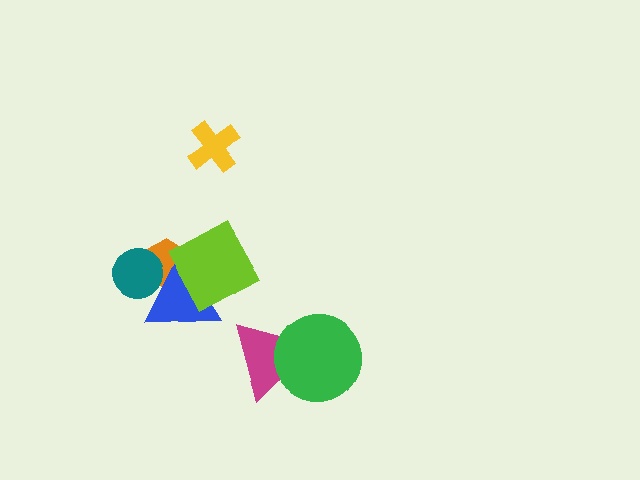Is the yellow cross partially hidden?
No, no other shape covers it.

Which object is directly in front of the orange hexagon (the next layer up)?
The teal circle is directly in front of the orange hexagon.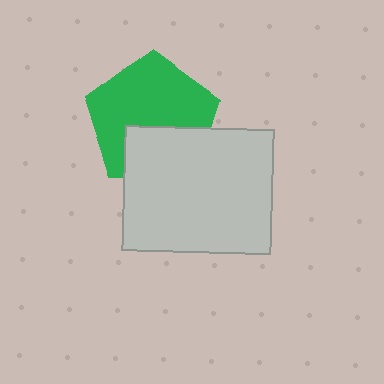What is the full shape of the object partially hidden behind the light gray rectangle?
The partially hidden object is a green pentagon.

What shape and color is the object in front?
The object in front is a light gray rectangle.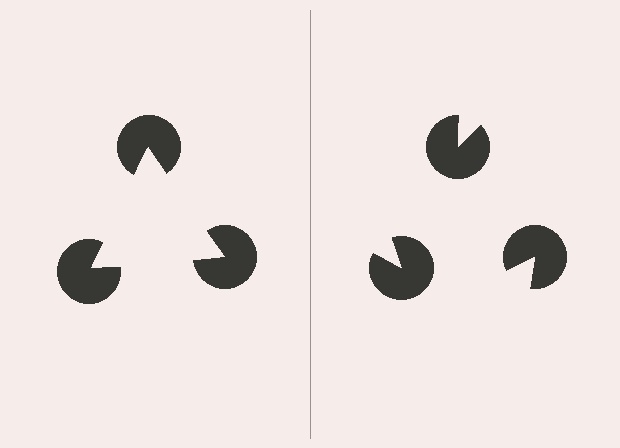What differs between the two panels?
The pac-man discs are positioned identically on both sides; only the wedge orientations differ. On the left they align to a triangle; on the right they are misaligned.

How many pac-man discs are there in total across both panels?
6 — 3 on each side.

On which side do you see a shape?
An illusory triangle appears on the left side. On the right side the wedge cuts are rotated, so no coherent shape forms.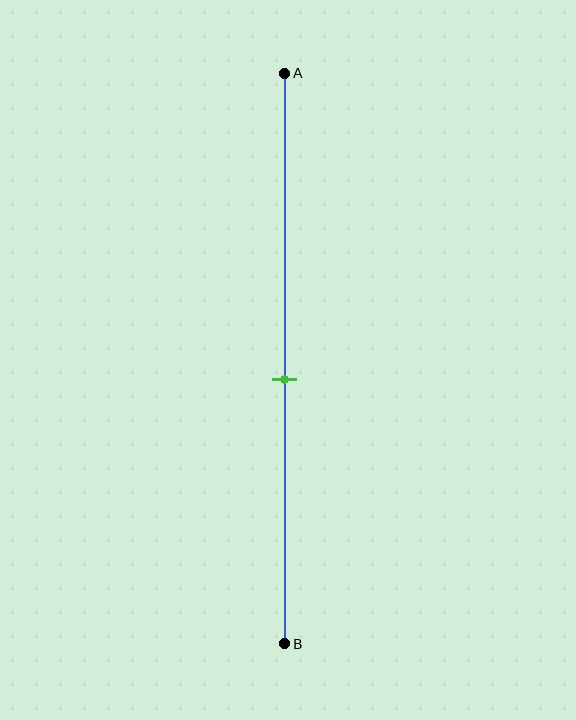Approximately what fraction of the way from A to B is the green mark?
The green mark is approximately 55% of the way from A to B.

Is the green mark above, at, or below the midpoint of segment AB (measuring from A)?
The green mark is below the midpoint of segment AB.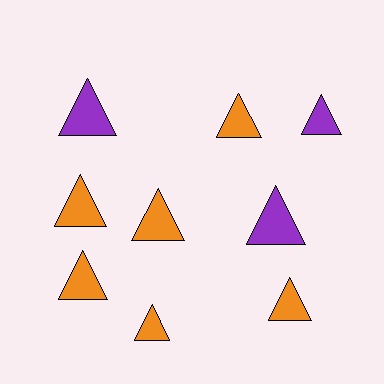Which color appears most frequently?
Orange, with 6 objects.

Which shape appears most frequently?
Triangle, with 9 objects.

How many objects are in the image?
There are 9 objects.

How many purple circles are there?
There are no purple circles.